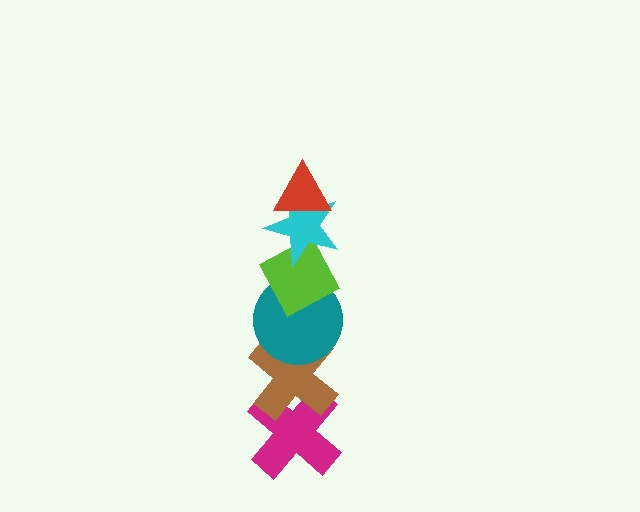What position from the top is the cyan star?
The cyan star is 2nd from the top.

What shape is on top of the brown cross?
The teal circle is on top of the brown cross.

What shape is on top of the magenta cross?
The brown cross is on top of the magenta cross.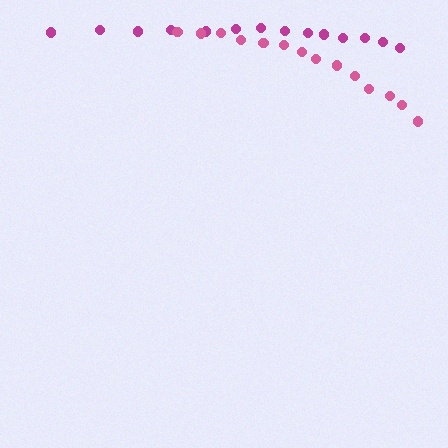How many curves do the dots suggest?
There are 2 distinct paths.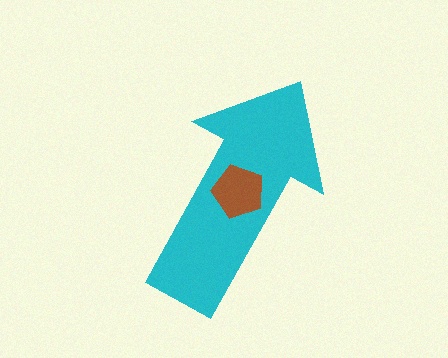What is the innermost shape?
The brown pentagon.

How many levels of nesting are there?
2.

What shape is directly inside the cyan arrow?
The brown pentagon.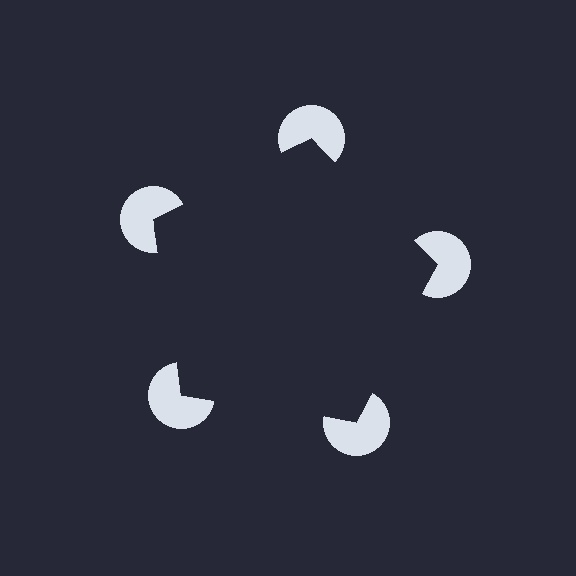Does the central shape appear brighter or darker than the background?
It typically appears slightly darker than the background, even though no actual brightness change is drawn.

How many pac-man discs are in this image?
There are 5 — one at each vertex of the illusory pentagon.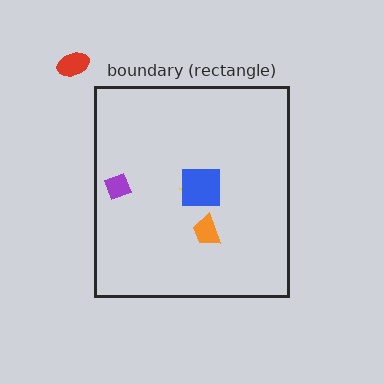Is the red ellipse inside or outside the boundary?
Outside.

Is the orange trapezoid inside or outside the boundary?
Inside.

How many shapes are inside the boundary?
4 inside, 1 outside.